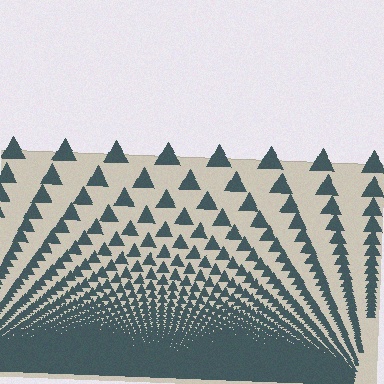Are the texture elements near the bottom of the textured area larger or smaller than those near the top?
Smaller. The gradient is inverted — elements near the bottom are smaller and denser.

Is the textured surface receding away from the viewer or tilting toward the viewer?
The surface appears to tilt toward the viewer. Texture elements get larger and sparser toward the top.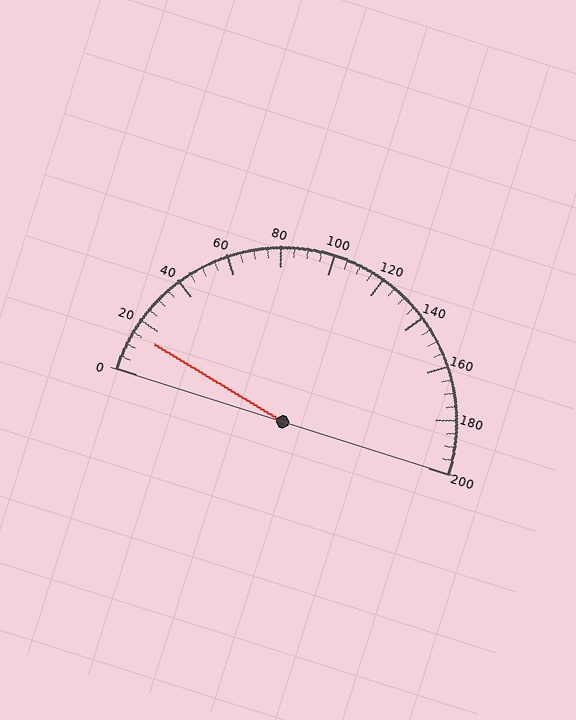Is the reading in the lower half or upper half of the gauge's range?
The reading is in the lower half of the range (0 to 200).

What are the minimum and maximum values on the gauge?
The gauge ranges from 0 to 200.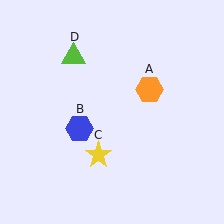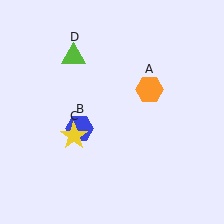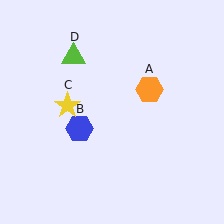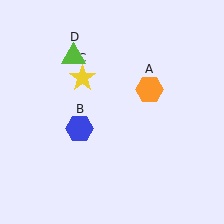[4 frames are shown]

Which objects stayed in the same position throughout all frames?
Orange hexagon (object A) and blue hexagon (object B) and lime triangle (object D) remained stationary.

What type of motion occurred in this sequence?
The yellow star (object C) rotated clockwise around the center of the scene.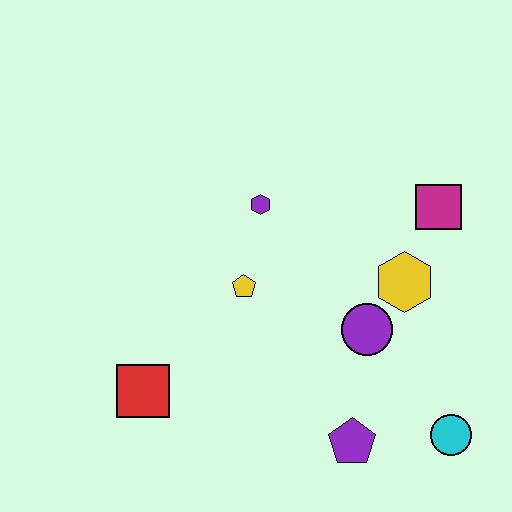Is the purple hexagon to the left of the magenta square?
Yes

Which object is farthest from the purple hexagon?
The cyan circle is farthest from the purple hexagon.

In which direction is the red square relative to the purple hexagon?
The red square is below the purple hexagon.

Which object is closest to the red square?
The yellow pentagon is closest to the red square.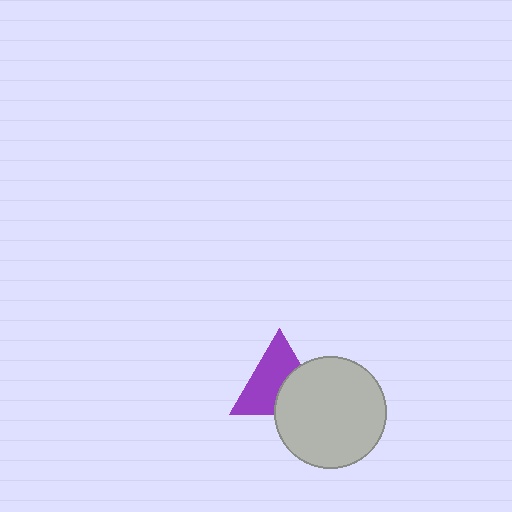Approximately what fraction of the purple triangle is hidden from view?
Roughly 39% of the purple triangle is hidden behind the light gray circle.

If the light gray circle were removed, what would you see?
You would see the complete purple triangle.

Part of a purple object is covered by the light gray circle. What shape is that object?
It is a triangle.